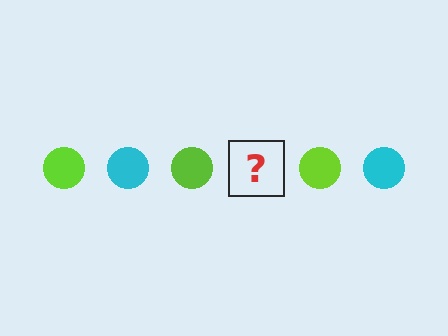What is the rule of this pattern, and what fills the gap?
The rule is that the pattern cycles through lime, cyan circles. The gap should be filled with a cyan circle.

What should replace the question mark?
The question mark should be replaced with a cyan circle.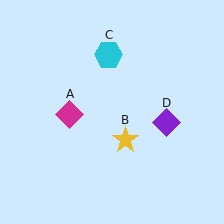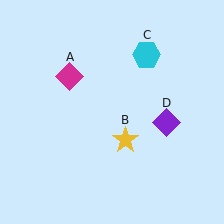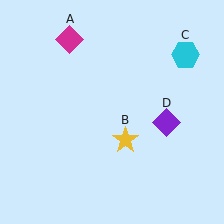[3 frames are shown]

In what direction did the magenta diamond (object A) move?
The magenta diamond (object A) moved up.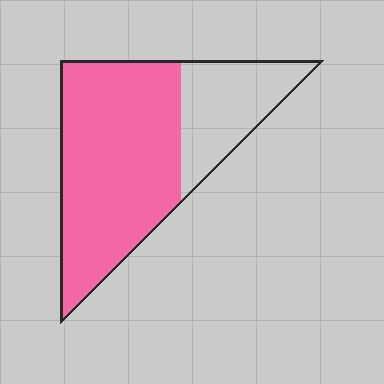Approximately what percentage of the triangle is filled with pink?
Approximately 70%.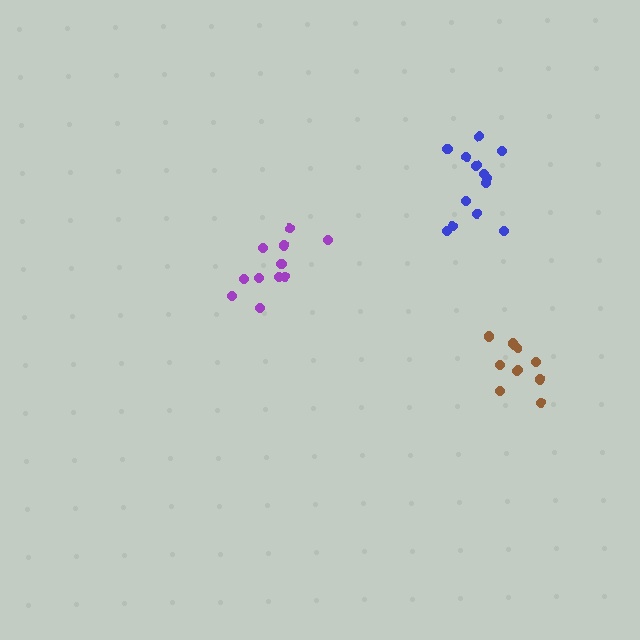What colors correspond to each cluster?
The clusters are colored: blue, purple, brown.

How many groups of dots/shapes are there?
There are 3 groups.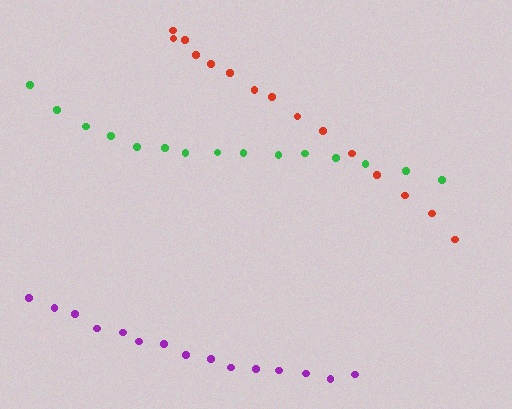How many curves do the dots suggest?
There are 3 distinct paths.